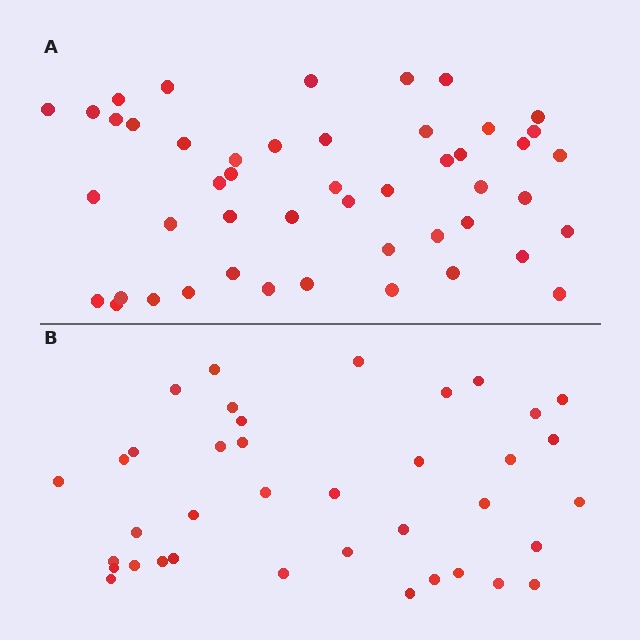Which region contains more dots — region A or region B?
Region A (the top region) has more dots.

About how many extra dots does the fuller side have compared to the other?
Region A has roughly 10 or so more dots than region B.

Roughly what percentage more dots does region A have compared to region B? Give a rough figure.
About 25% more.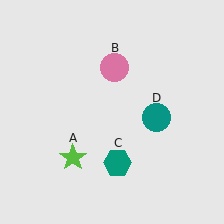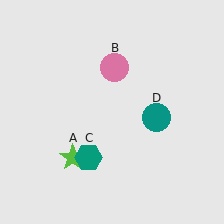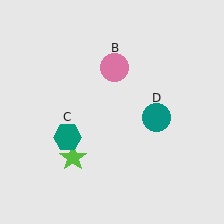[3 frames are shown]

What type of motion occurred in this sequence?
The teal hexagon (object C) rotated clockwise around the center of the scene.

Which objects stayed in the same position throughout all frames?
Lime star (object A) and pink circle (object B) and teal circle (object D) remained stationary.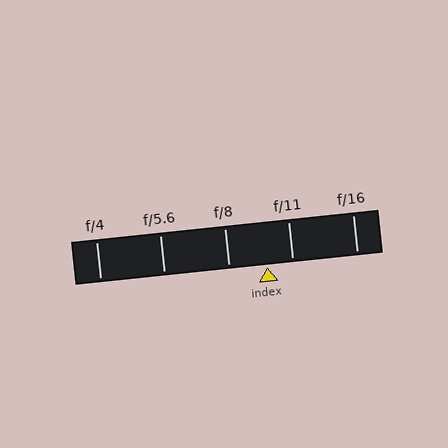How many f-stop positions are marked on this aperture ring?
There are 5 f-stop positions marked.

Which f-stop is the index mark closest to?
The index mark is closest to f/11.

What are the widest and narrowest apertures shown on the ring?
The widest aperture shown is f/4 and the narrowest is f/16.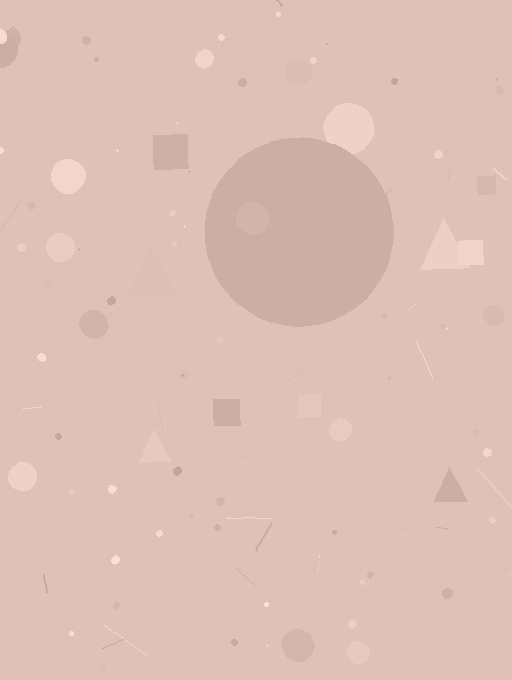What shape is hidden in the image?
A circle is hidden in the image.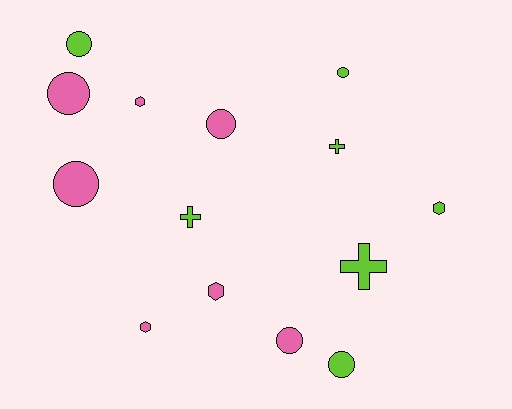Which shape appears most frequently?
Circle, with 7 objects.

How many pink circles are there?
There are 4 pink circles.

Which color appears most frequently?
Pink, with 7 objects.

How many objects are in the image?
There are 14 objects.